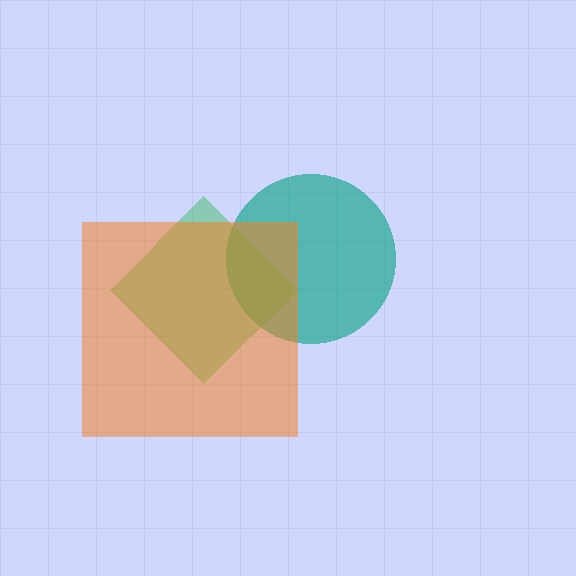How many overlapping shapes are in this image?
There are 3 overlapping shapes in the image.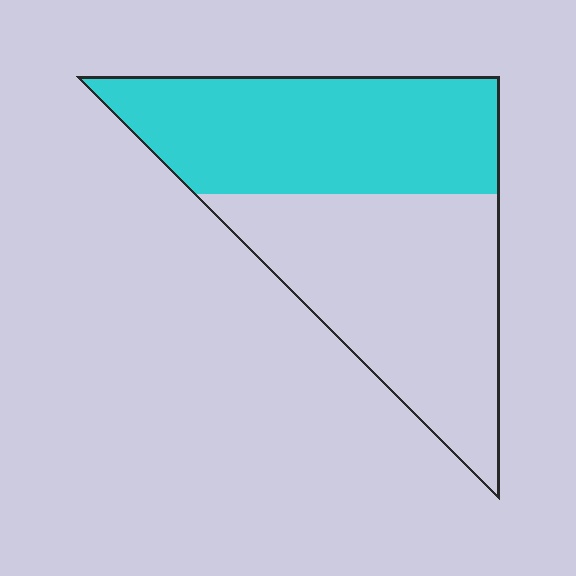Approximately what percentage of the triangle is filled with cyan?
Approximately 50%.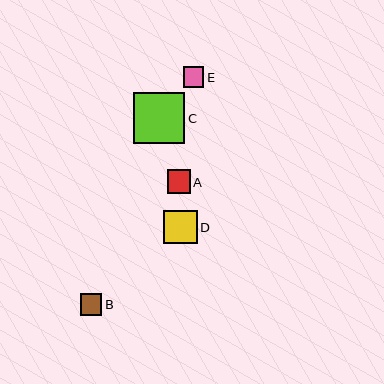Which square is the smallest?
Square E is the smallest with a size of approximately 20 pixels.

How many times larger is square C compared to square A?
Square C is approximately 2.2 times the size of square A.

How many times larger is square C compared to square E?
Square C is approximately 2.5 times the size of square E.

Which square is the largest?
Square C is the largest with a size of approximately 51 pixels.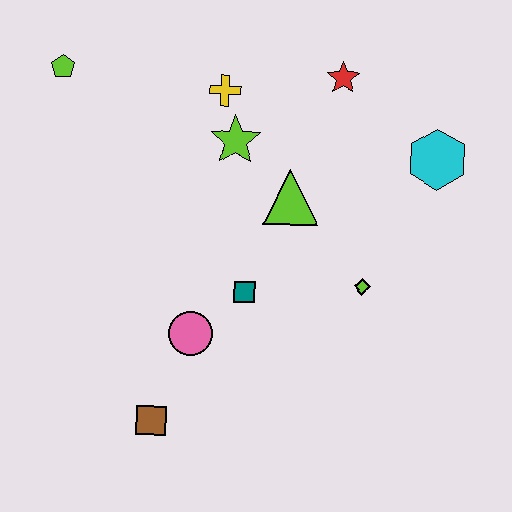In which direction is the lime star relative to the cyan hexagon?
The lime star is to the left of the cyan hexagon.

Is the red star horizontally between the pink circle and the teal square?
No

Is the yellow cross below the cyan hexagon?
No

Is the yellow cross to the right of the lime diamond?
No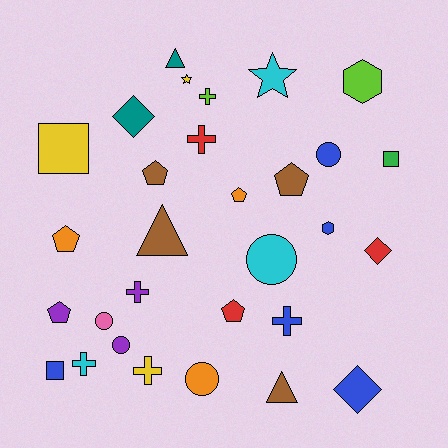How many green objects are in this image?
There is 1 green object.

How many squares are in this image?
There are 3 squares.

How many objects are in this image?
There are 30 objects.